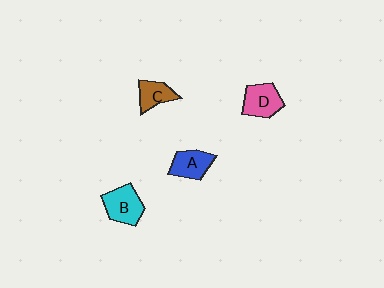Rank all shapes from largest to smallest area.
From largest to smallest: B (cyan), D (pink), A (blue), C (brown).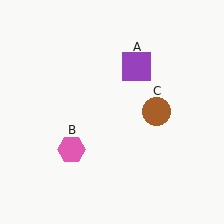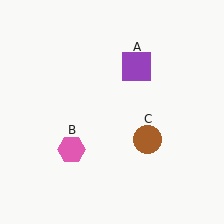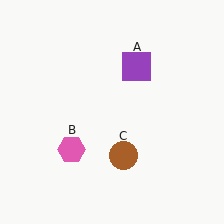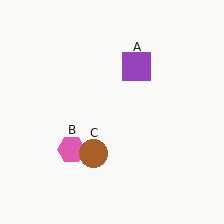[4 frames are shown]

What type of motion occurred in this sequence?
The brown circle (object C) rotated clockwise around the center of the scene.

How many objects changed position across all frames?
1 object changed position: brown circle (object C).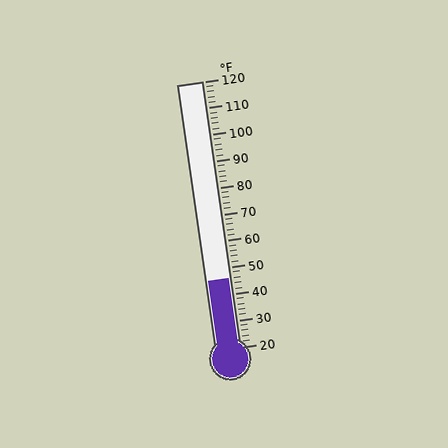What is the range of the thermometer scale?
The thermometer scale ranges from 20°F to 120°F.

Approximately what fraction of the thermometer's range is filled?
The thermometer is filled to approximately 25% of its range.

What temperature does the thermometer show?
The thermometer shows approximately 46°F.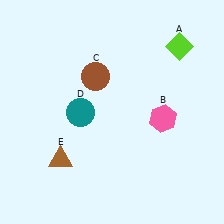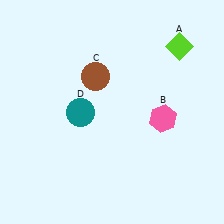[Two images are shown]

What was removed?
The brown triangle (E) was removed in Image 2.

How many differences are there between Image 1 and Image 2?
There is 1 difference between the two images.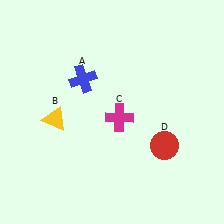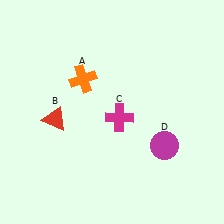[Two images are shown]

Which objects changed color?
A changed from blue to orange. B changed from yellow to red. D changed from red to magenta.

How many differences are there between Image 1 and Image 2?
There are 3 differences between the two images.